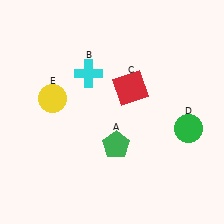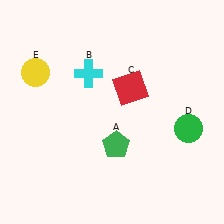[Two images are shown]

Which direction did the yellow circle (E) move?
The yellow circle (E) moved up.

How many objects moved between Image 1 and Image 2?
1 object moved between the two images.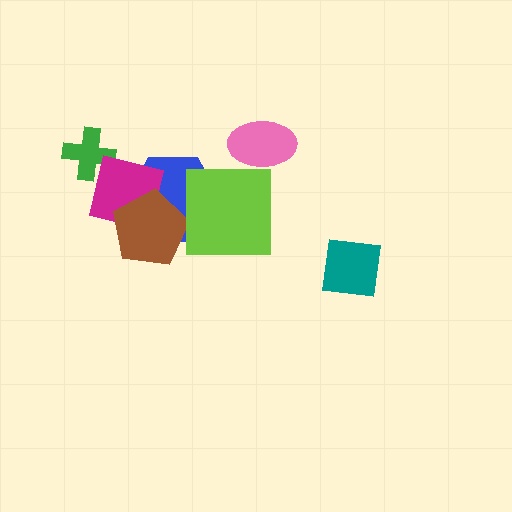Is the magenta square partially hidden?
Yes, it is partially covered by another shape.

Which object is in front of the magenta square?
The brown pentagon is in front of the magenta square.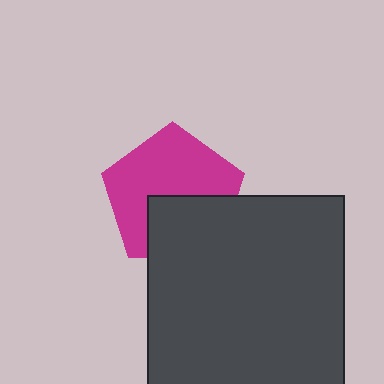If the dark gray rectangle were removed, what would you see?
You would see the complete magenta pentagon.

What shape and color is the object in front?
The object in front is a dark gray rectangle.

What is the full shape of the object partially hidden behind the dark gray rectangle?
The partially hidden object is a magenta pentagon.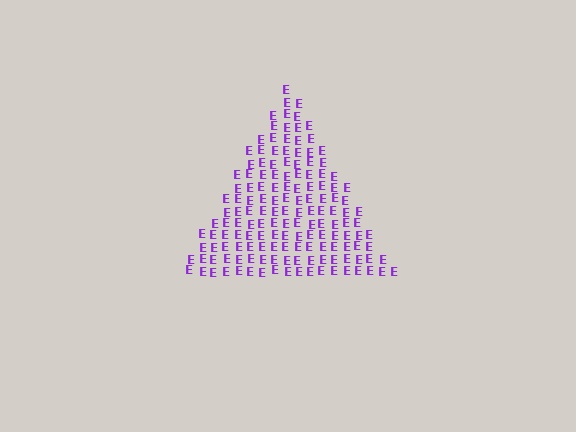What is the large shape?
The large shape is a triangle.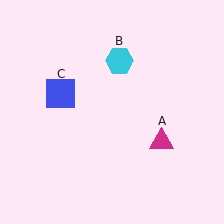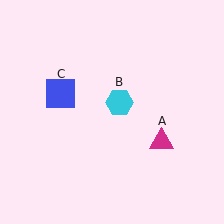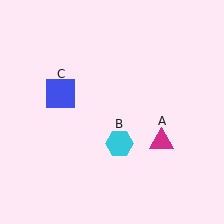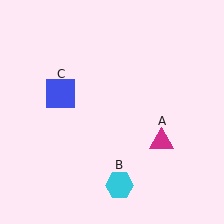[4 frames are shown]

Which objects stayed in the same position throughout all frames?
Magenta triangle (object A) and blue square (object C) remained stationary.